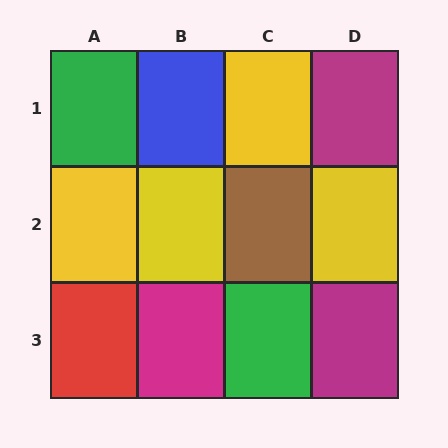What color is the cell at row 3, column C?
Green.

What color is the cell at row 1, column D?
Magenta.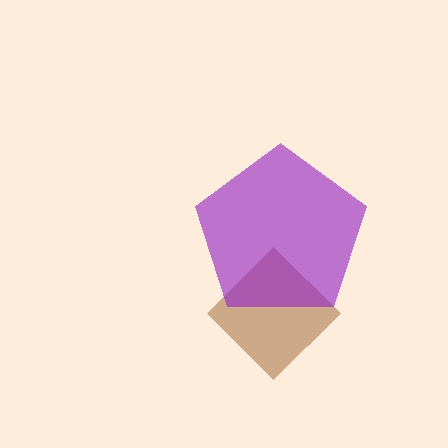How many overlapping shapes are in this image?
There are 2 overlapping shapes in the image.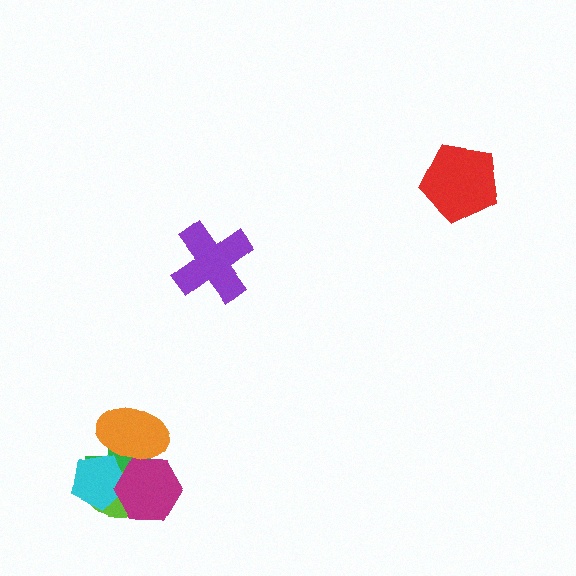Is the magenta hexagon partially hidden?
Yes, it is partially covered by another shape.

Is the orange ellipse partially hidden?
No, no other shape covers it.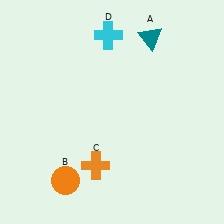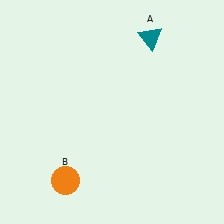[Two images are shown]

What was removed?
The cyan cross (D), the orange cross (C) were removed in Image 2.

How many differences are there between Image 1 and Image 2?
There are 2 differences between the two images.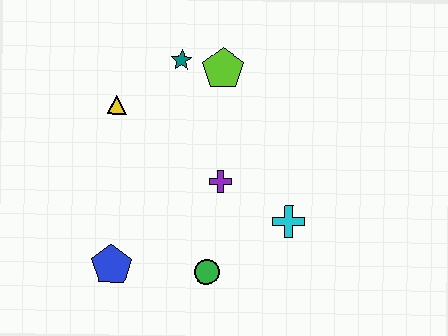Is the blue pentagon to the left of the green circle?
Yes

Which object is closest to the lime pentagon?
The teal star is closest to the lime pentagon.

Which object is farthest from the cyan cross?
The yellow triangle is farthest from the cyan cross.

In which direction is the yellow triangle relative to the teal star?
The yellow triangle is to the left of the teal star.